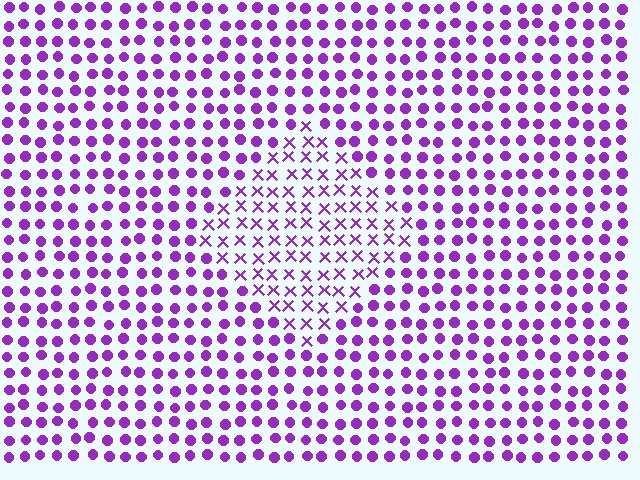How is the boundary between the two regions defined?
The boundary is defined by a change in element shape: X marks inside vs. circles outside. All elements share the same color and spacing.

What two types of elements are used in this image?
The image uses X marks inside the diamond region and circles outside it.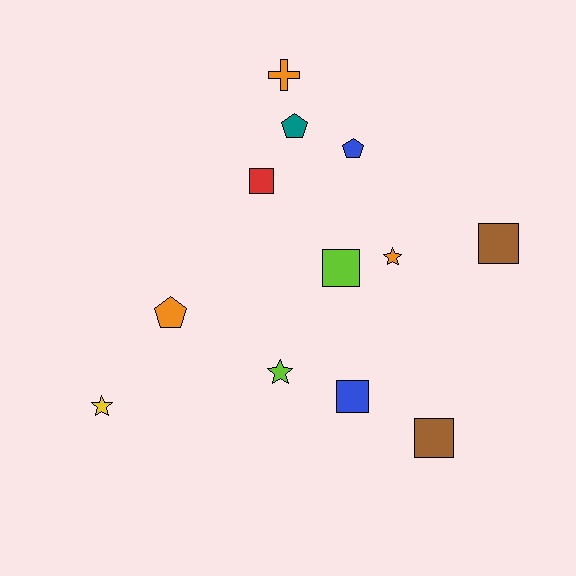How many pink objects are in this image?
There are no pink objects.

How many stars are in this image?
There are 3 stars.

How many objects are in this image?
There are 12 objects.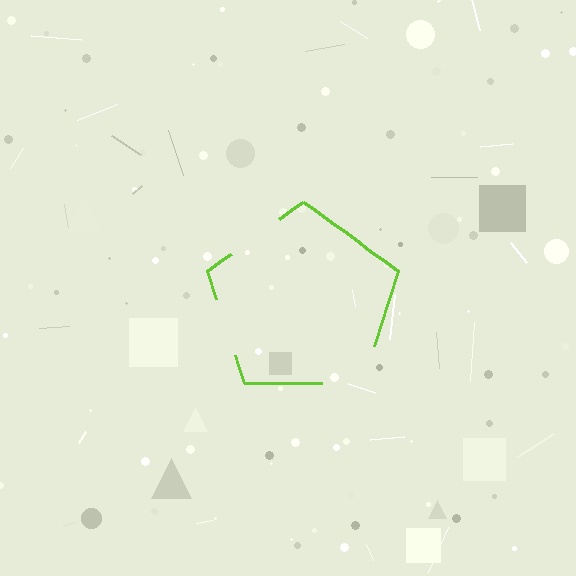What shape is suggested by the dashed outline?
The dashed outline suggests a pentagon.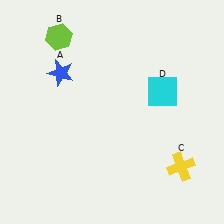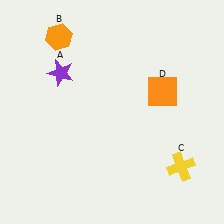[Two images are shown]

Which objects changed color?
A changed from blue to purple. B changed from lime to orange. D changed from cyan to orange.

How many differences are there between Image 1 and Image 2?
There are 3 differences between the two images.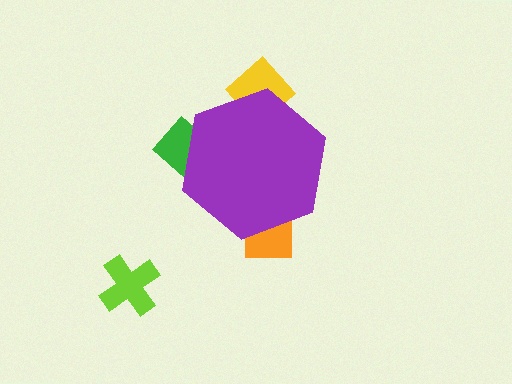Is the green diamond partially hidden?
Yes, the green diamond is partially hidden behind the purple hexagon.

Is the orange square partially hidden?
Yes, the orange square is partially hidden behind the purple hexagon.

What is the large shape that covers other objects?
A purple hexagon.